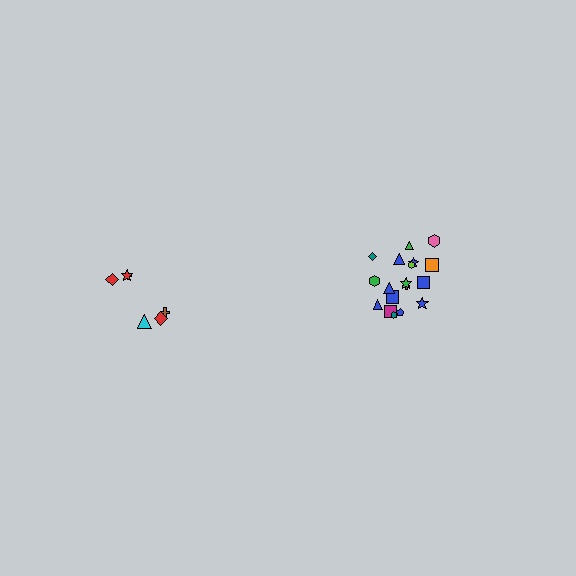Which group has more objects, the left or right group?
The right group.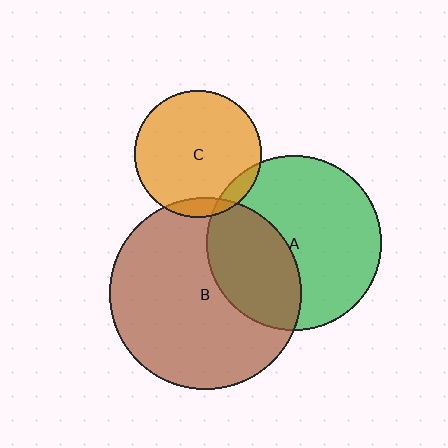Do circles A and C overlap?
Yes.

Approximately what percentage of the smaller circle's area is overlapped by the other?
Approximately 10%.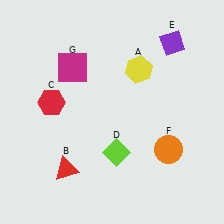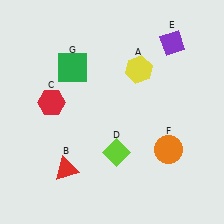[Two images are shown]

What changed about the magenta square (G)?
In Image 1, G is magenta. In Image 2, it changed to green.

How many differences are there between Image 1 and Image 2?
There is 1 difference between the two images.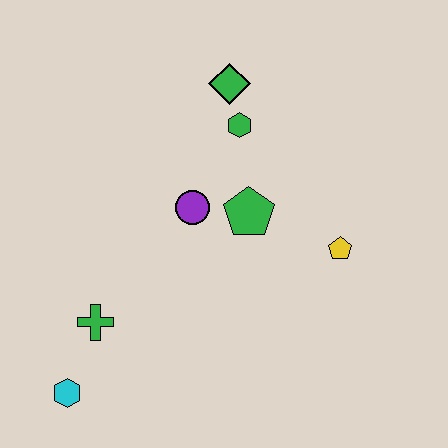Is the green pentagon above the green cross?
Yes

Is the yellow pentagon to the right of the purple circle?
Yes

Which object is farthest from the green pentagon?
The cyan hexagon is farthest from the green pentagon.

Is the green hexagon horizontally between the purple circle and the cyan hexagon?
No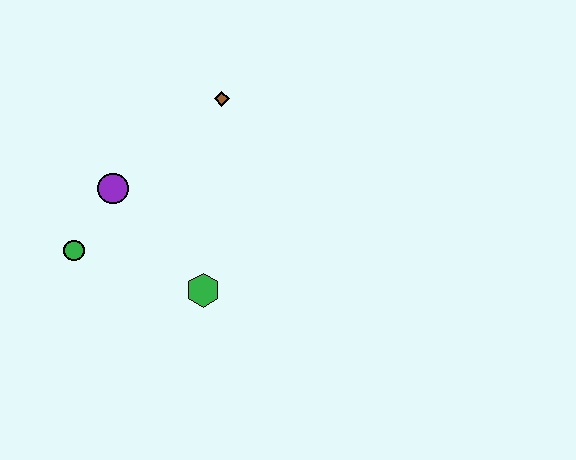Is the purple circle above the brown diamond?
No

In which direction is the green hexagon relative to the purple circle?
The green hexagon is below the purple circle.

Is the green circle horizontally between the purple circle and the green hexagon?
No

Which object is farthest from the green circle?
The brown diamond is farthest from the green circle.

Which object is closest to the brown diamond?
The purple circle is closest to the brown diamond.